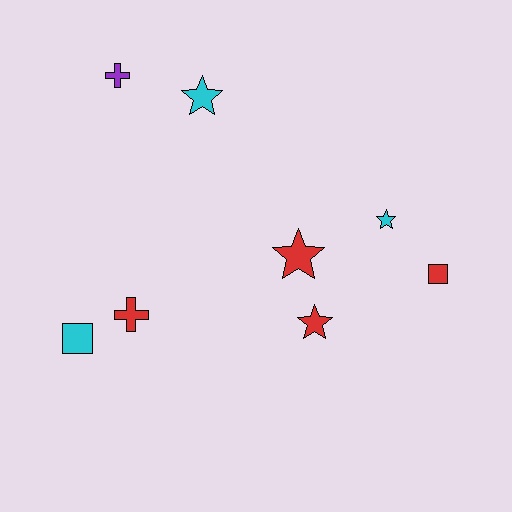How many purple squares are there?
There are no purple squares.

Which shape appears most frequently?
Star, with 4 objects.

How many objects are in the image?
There are 8 objects.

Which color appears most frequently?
Red, with 4 objects.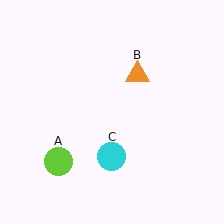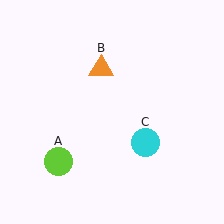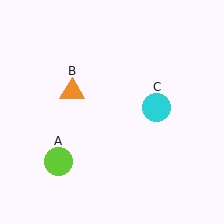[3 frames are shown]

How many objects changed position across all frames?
2 objects changed position: orange triangle (object B), cyan circle (object C).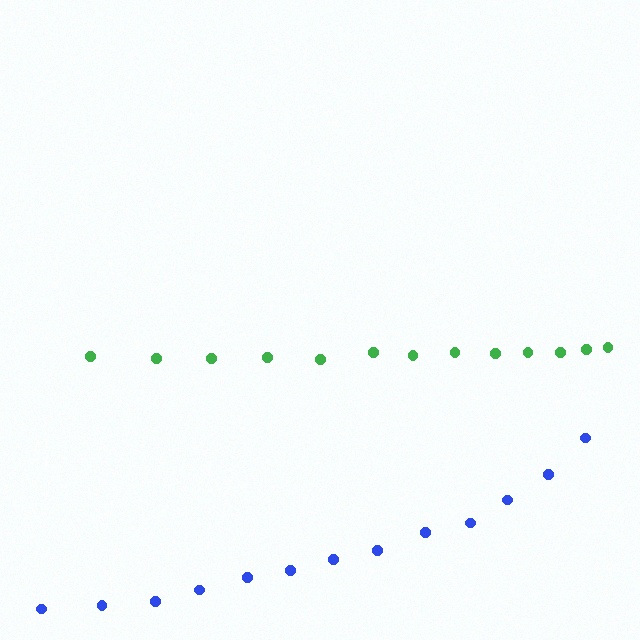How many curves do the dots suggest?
There are 2 distinct paths.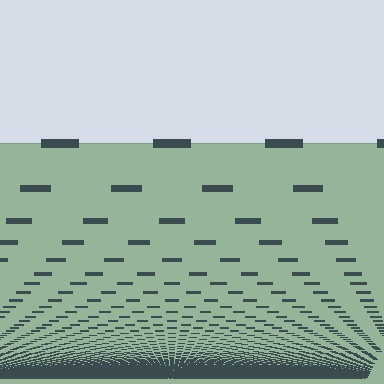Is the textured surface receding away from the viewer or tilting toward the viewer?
The surface appears to tilt toward the viewer. Texture elements get larger and sparser toward the top.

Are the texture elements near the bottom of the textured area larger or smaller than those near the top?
Smaller. The gradient is inverted — elements near the bottom are smaller and denser.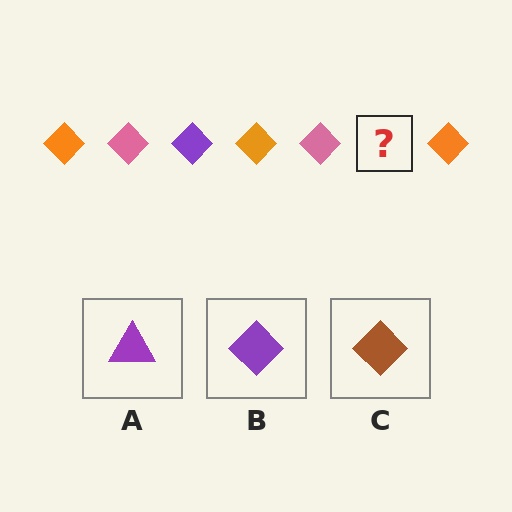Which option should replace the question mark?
Option B.